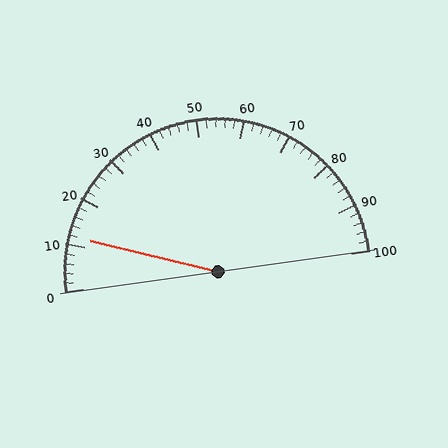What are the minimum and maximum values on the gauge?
The gauge ranges from 0 to 100.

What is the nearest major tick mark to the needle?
The nearest major tick mark is 10.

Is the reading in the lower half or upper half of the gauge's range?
The reading is in the lower half of the range (0 to 100).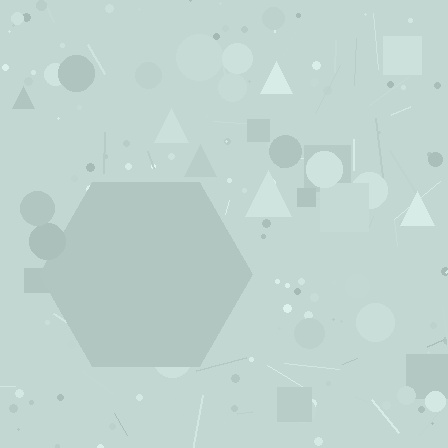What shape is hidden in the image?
A hexagon is hidden in the image.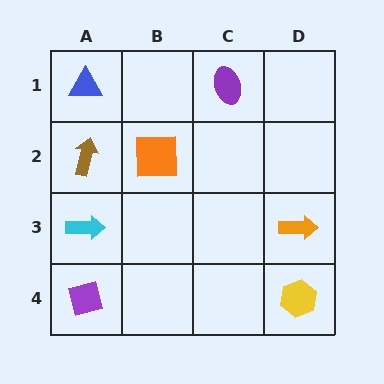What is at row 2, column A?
A brown arrow.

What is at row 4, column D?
A yellow hexagon.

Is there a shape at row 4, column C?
No, that cell is empty.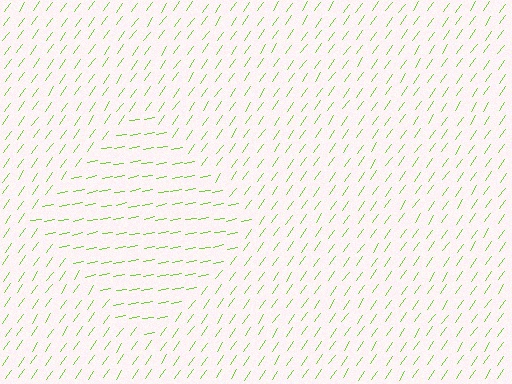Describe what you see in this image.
The image is filled with small lime line segments. A diamond region in the image has lines oriented differently from the surrounding lines, creating a visible texture boundary.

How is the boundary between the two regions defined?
The boundary is defined purely by a change in line orientation (approximately 45 degrees difference). All lines are the same color and thickness.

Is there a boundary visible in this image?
Yes, there is a texture boundary formed by a change in line orientation.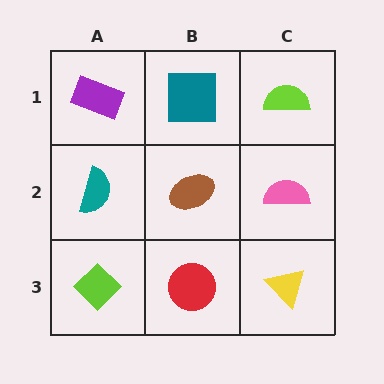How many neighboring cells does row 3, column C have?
2.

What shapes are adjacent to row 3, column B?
A brown ellipse (row 2, column B), a lime diamond (row 3, column A), a yellow triangle (row 3, column C).